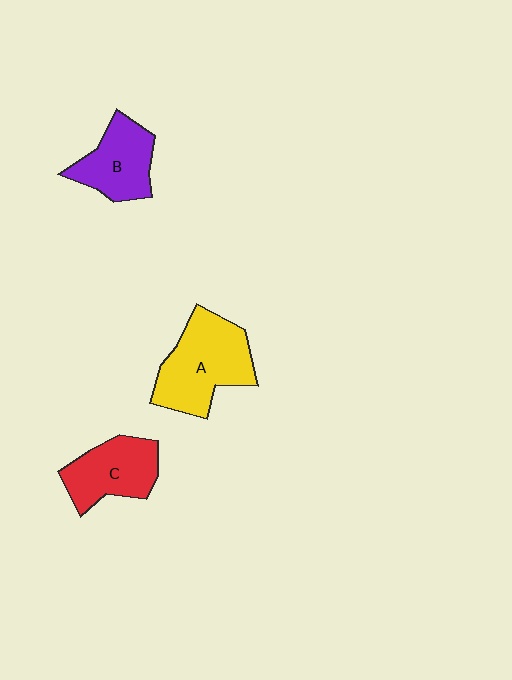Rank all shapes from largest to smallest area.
From largest to smallest: A (yellow), C (red), B (purple).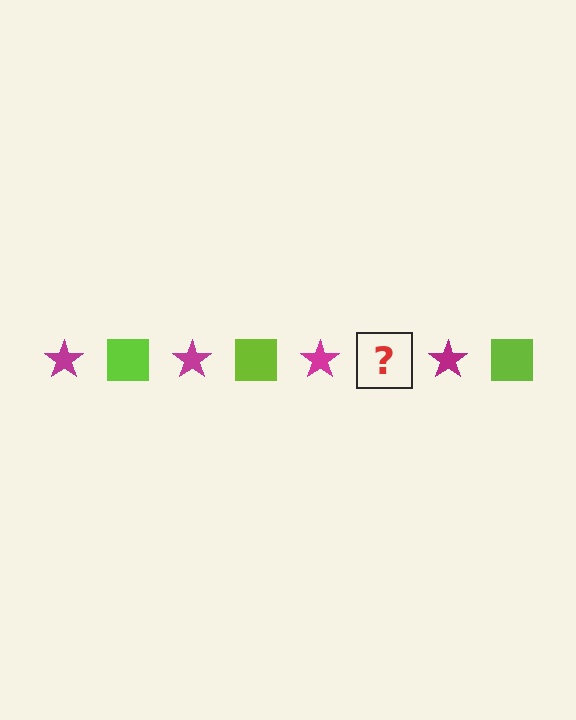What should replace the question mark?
The question mark should be replaced with a lime square.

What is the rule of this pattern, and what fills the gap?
The rule is that the pattern alternates between magenta star and lime square. The gap should be filled with a lime square.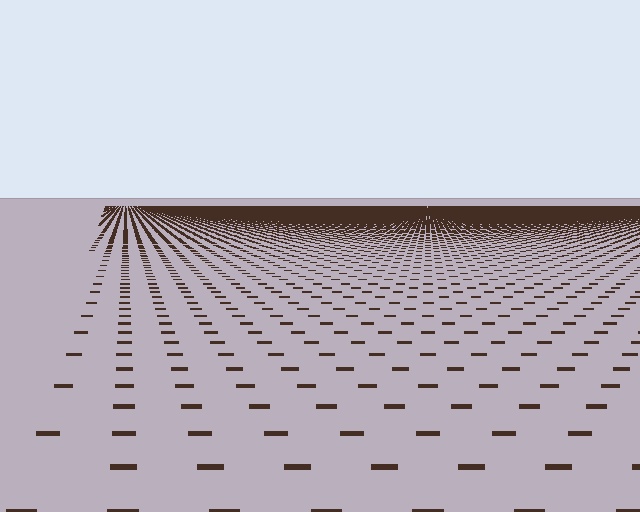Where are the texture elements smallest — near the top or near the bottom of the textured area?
Near the top.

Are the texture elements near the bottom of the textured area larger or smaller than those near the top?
Larger. Near the bottom, elements are closer to the viewer and appear at a bigger on-screen size.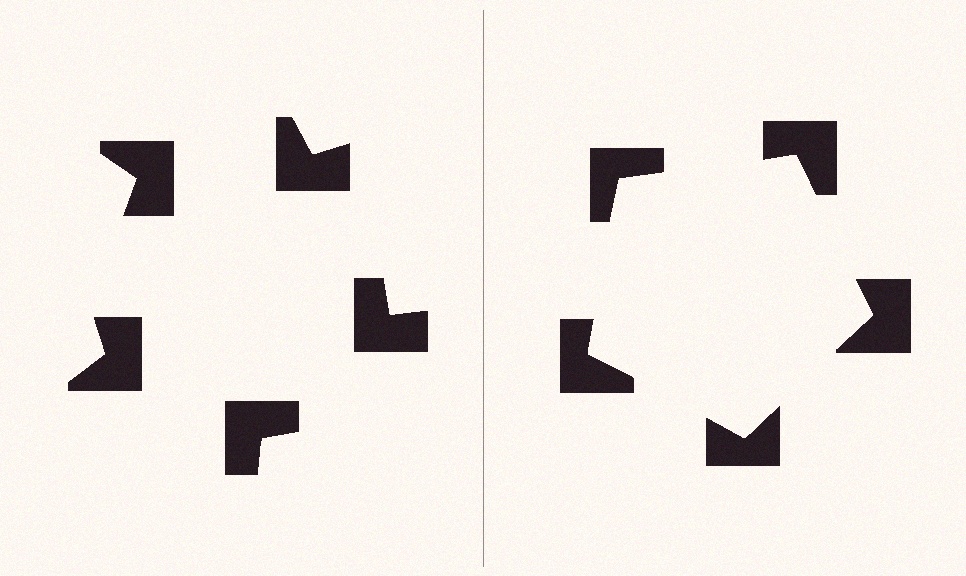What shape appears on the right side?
An illusory pentagon.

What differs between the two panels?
The notched squares are positioned identically on both sides; only the wedge orientations differ. On the right they align to a pentagon; on the left they are misaligned.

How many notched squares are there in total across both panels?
10 — 5 on each side.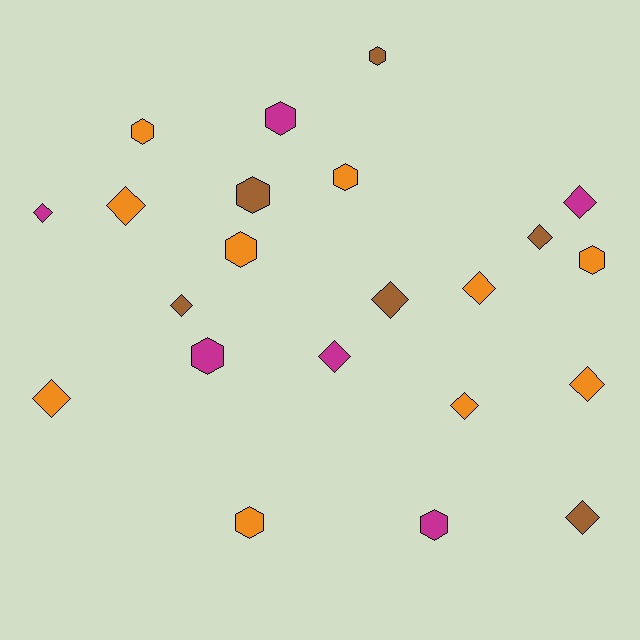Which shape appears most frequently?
Diamond, with 12 objects.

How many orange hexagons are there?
There are 5 orange hexagons.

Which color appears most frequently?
Orange, with 10 objects.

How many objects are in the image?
There are 22 objects.